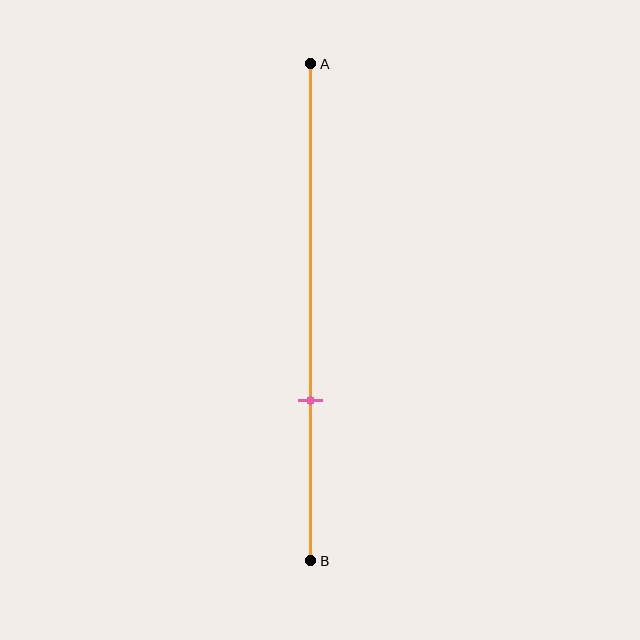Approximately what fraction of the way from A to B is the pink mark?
The pink mark is approximately 70% of the way from A to B.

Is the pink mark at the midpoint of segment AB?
No, the mark is at about 70% from A, not at the 50% midpoint.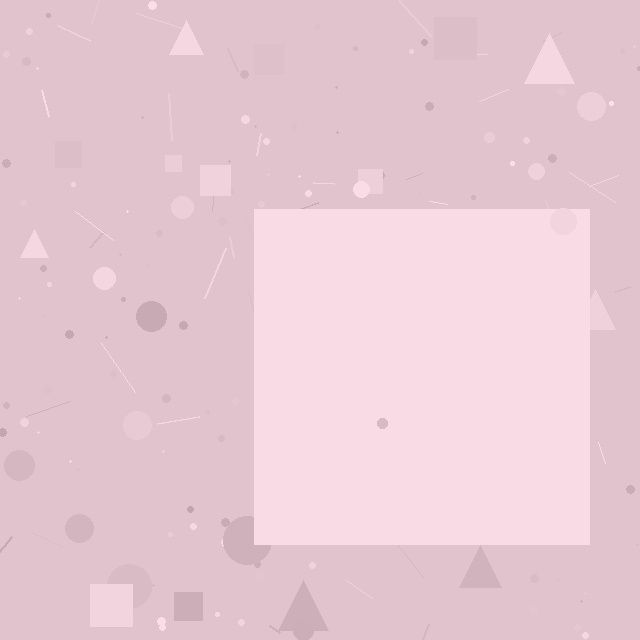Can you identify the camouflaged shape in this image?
The camouflaged shape is a square.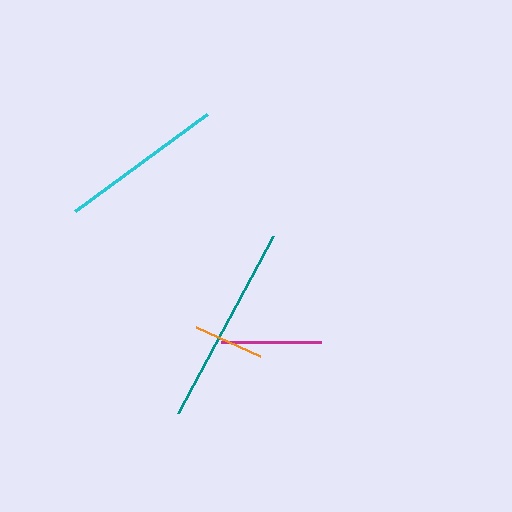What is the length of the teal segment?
The teal segment is approximately 201 pixels long.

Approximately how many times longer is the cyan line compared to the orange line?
The cyan line is approximately 2.3 times the length of the orange line.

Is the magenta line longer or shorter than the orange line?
The magenta line is longer than the orange line.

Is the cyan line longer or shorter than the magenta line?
The cyan line is longer than the magenta line.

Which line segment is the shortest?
The orange line is the shortest at approximately 70 pixels.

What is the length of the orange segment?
The orange segment is approximately 70 pixels long.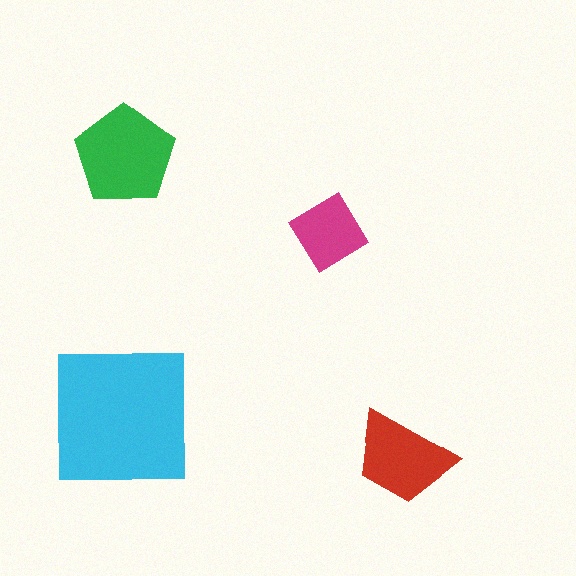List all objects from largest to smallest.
The cyan square, the green pentagon, the red trapezoid, the magenta diamond.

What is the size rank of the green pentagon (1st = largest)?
2nd.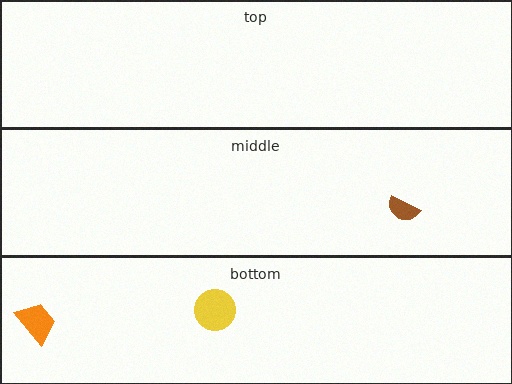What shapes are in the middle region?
The brown semicircle.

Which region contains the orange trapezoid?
The bottom region.